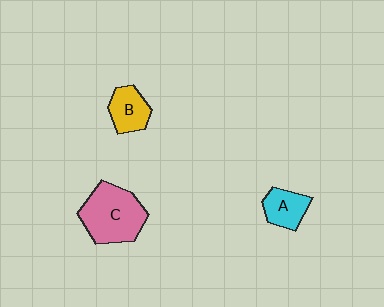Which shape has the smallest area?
Shape A (cyan).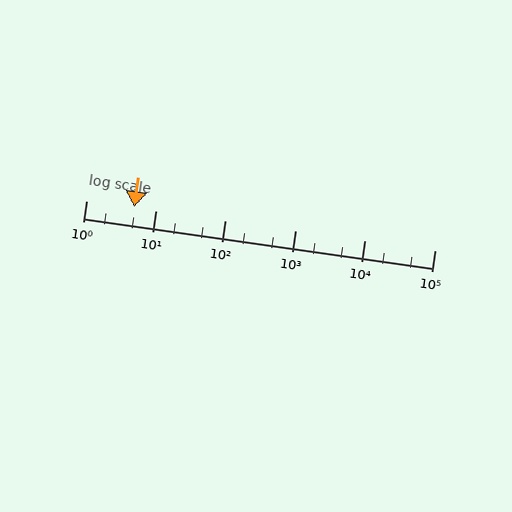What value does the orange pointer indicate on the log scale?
The pointer indicates approximately 4.9.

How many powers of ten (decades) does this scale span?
The scale spans 5 decades, from 1 to 100000.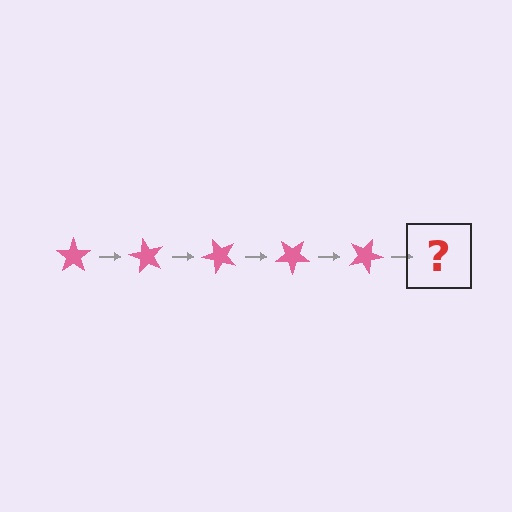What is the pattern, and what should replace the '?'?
The pattern is that the star rotates 60 degrees each step. The '?' should be a pink star rotated 300 degrees.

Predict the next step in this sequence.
The next step is a pink star rotated 300 degrees.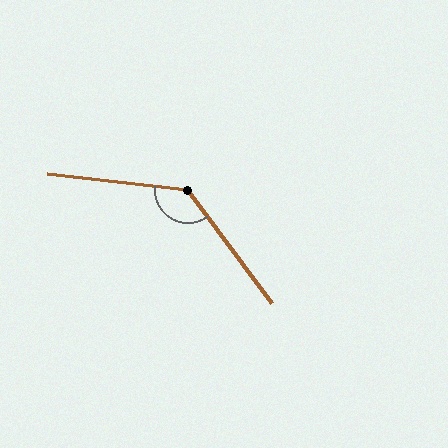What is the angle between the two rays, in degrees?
Approximately 133 degrees.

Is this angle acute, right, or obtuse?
It is obtuse.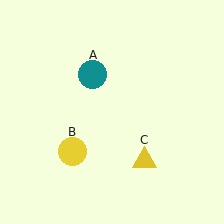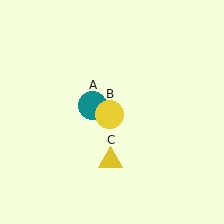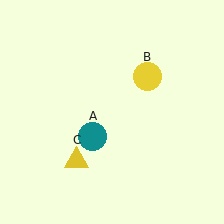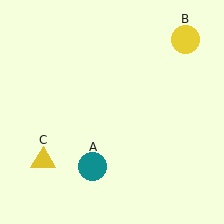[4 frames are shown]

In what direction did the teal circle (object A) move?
The teal circle (object A) moved down.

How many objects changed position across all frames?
3 objects changed position: teal circle (object A), yellow circle (object B), yellow triangle (object C).